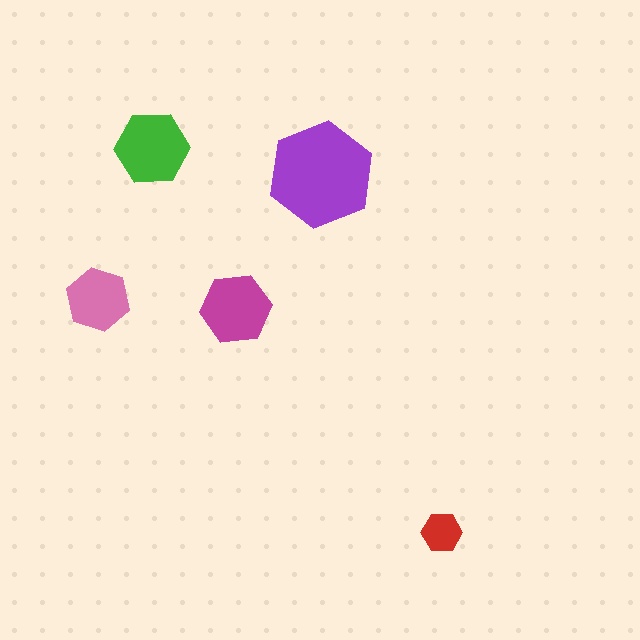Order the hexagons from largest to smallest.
the purple one, the green one, the magenta one, the pink one, the red one.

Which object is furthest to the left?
The pink hexagon is leftmost.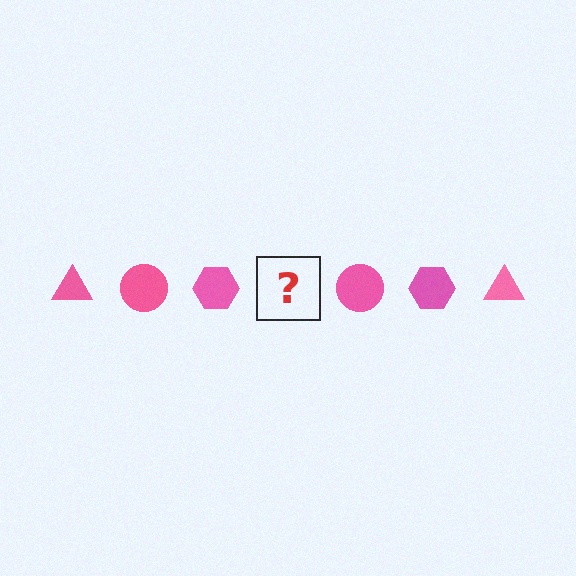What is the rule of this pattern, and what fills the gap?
The rule is that the pattern cycles through triangle, circle, hexagon shapes in pink. The gap should be filled with a pink triangle.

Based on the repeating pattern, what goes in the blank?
The blank should be a pink triangle.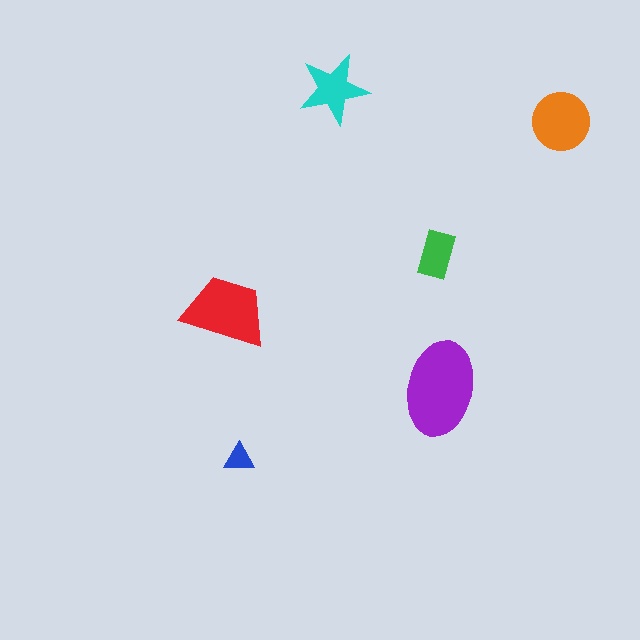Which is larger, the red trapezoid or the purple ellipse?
The purple ellipse.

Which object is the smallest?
The blue triangle.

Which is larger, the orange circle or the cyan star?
The orange circle.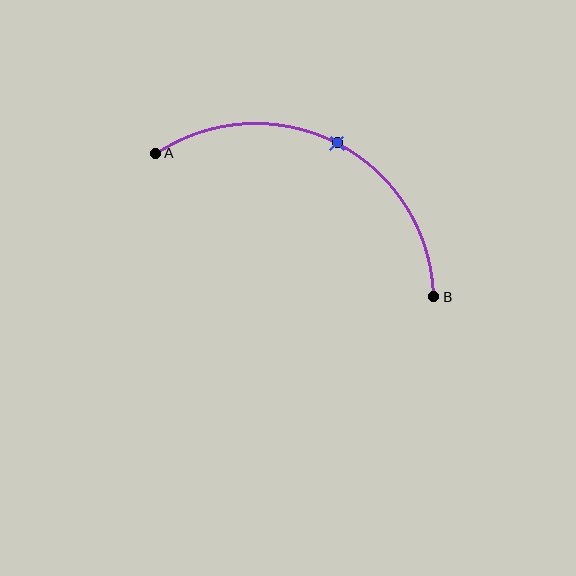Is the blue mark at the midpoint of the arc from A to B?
Yes. The blue mark lies on the arc at equal arc-length from both A and B — it is the arc midpoint.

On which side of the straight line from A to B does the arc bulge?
The arc bulges above the straight line connecting A and B.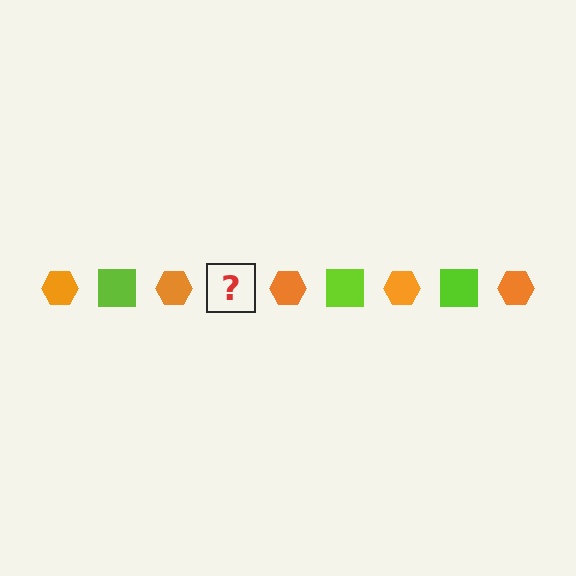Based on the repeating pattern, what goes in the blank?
The blank should be a lime square.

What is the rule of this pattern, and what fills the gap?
The rule is that the pattern alternates between orange hexagon and lime square. The gap should be filled with a lime square.